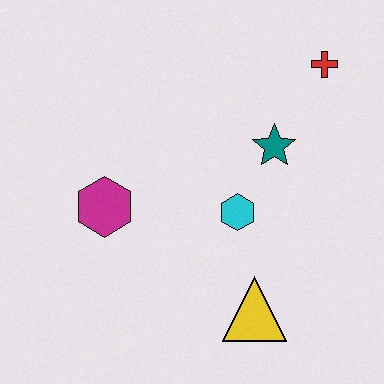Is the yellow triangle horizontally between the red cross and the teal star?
No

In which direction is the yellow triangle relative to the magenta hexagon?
The yellow triangle is to the right of the magenta hexagon.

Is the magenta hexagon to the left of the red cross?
Yes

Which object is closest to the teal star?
The cyan hexagon is closest to the teal star.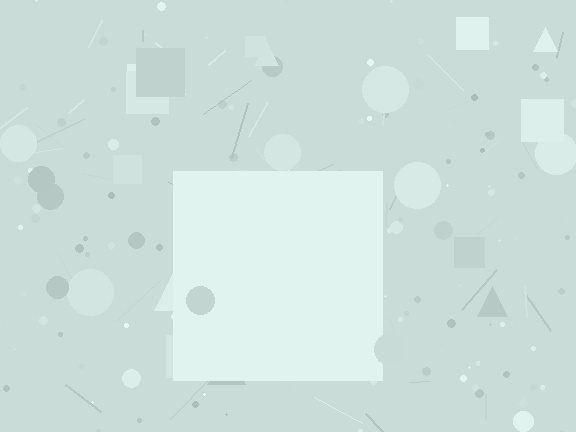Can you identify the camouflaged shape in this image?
The camouflaged shape is a square.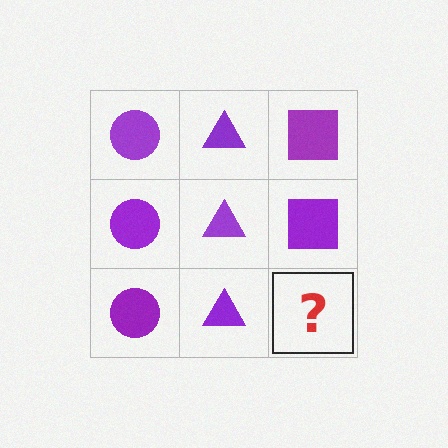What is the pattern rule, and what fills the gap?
The rule is that each column has a consistent shape. The gap should be filled with a purple square.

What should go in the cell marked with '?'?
The missing cell should contain a purple square.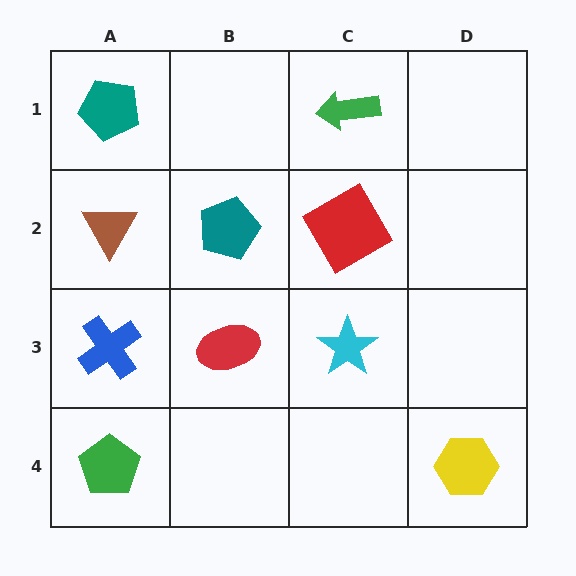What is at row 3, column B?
A red ellipse.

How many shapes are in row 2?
3 shapes.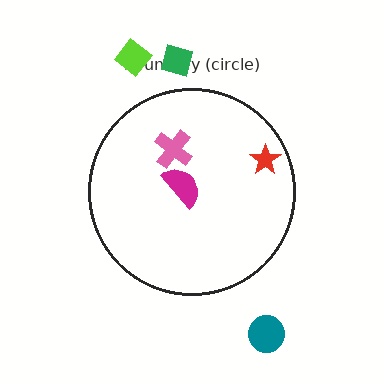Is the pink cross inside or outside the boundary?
Inside.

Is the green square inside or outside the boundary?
Outside.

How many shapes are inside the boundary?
3 inside, 3 outside.